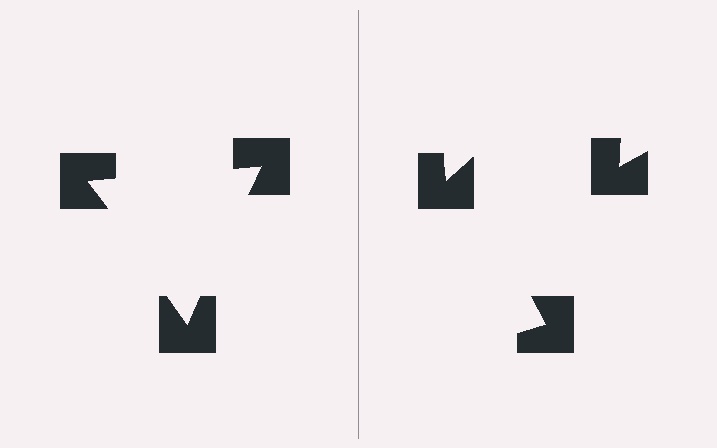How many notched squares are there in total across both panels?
6 — 3 on each side.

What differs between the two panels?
The notched squares are positioned identically on both sides; only the wedge orientations differ. On the left they align to a triangle; on the right they are misaligned.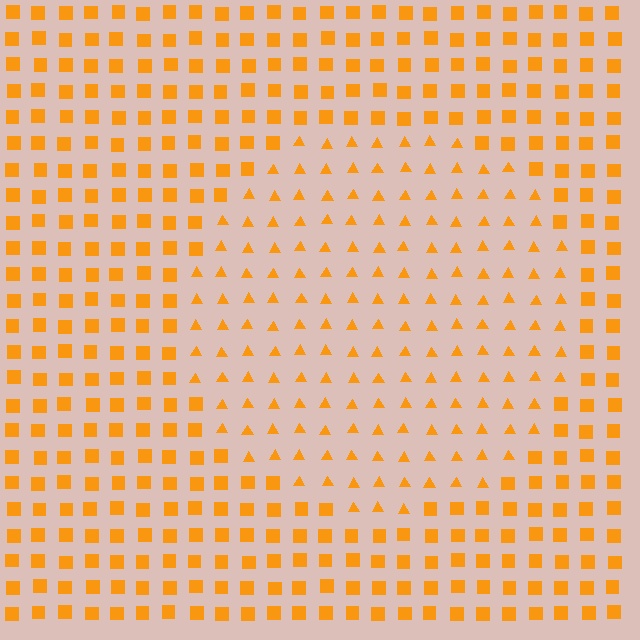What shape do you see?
I see a circle.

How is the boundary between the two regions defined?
The boundary is defined by a change in element shape: triangles inside vs. squares outside. All elements share the same color and spacing.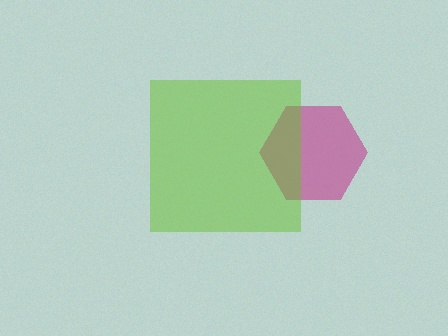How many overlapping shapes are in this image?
There are 2 overlapping shapes in the image.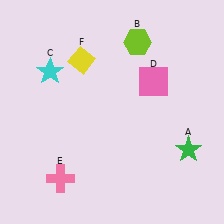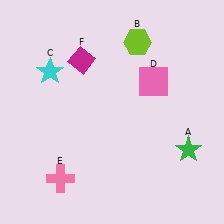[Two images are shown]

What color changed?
The diamond (F) changed from yellow in Image 1 to magenta in Image 2.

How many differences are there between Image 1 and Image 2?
There is 1 difference between the two images.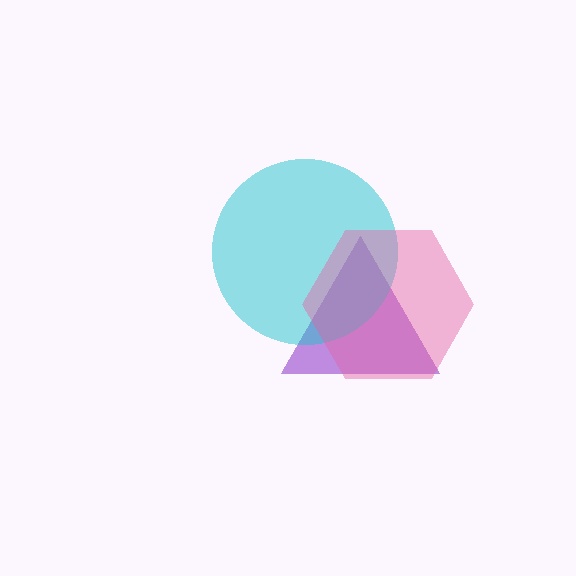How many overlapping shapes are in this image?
There are 3 overlapping shapes in the image.